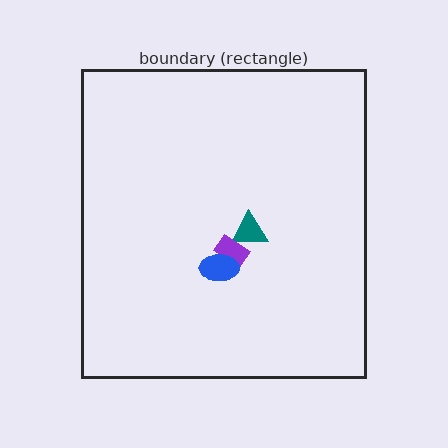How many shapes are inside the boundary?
3 inside, 0 outside.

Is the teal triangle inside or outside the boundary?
Inside.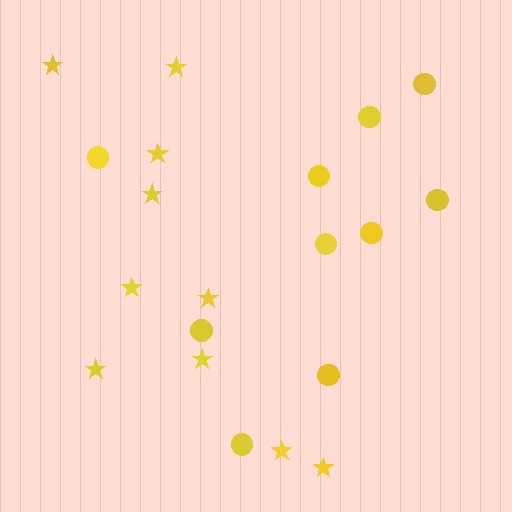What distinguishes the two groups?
There are 2 groups: one group of stars (10) and one group of circles (10).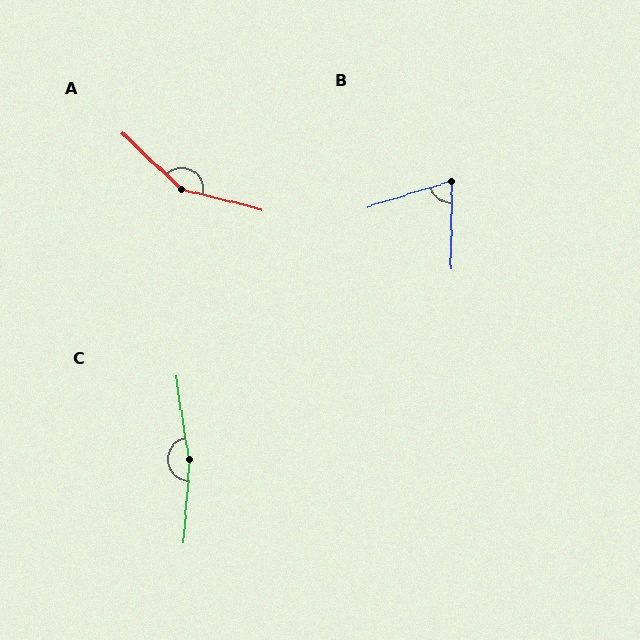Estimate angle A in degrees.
Approximately 151 degrees.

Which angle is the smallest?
B, at approximately 73 degrees.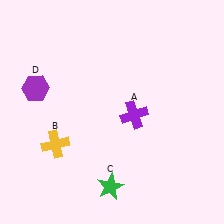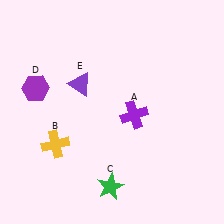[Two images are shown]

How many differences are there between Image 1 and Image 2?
There is 1 difference between the two images.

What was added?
A purple triangle (E) was added in Image 2.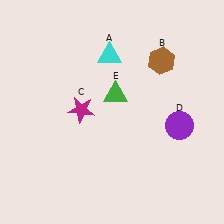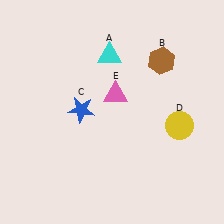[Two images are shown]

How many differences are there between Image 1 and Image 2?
There are 3 differences between the two images.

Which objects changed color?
C changed from magenta to blue. D changed from purple to yellow. E changed from green to pink.